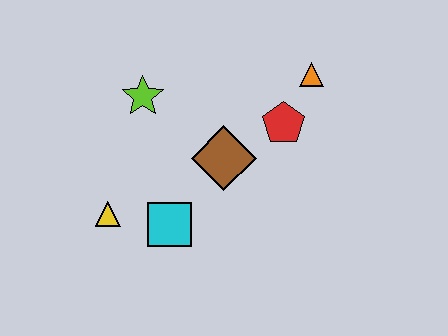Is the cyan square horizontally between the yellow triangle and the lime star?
No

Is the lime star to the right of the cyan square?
No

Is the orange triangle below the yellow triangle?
No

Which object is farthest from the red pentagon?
The yellow triangle is farthest from the red pentagon.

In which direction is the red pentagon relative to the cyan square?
The red pentagon is to the right of the cyan square.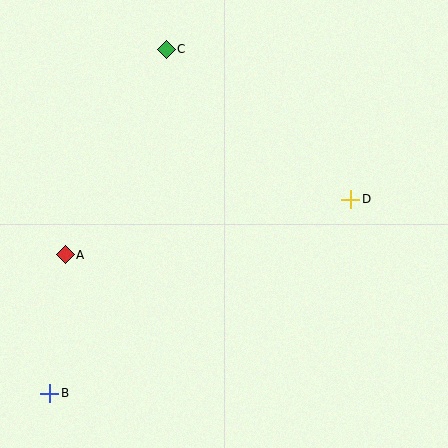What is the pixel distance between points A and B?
The distance between A and B is 139 pixels.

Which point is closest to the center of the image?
Point D at (351, 199) is closest to the center.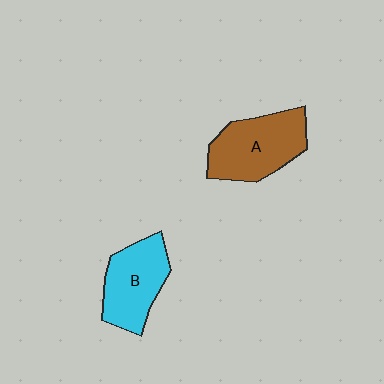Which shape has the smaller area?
Shape B (cyan).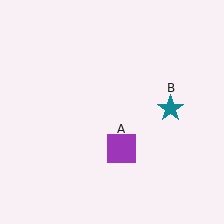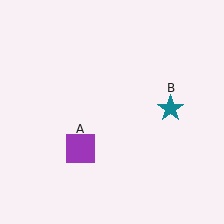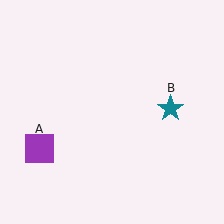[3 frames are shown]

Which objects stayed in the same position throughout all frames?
Teal star (object B) remained stationary.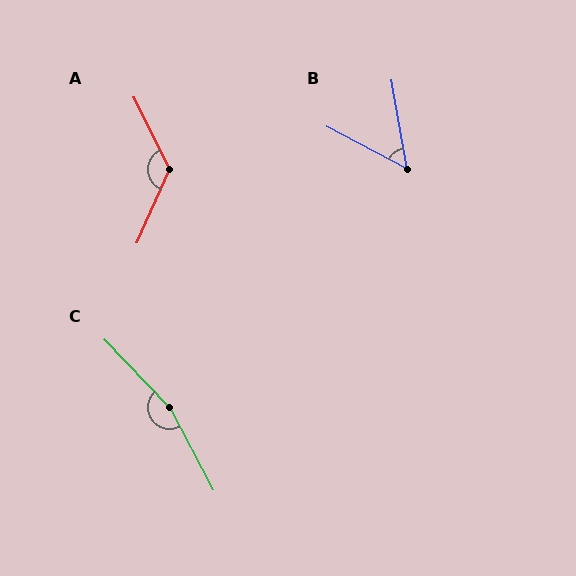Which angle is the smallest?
B, at approximately 52 degrees.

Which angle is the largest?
C, at approximately 164 degrees.